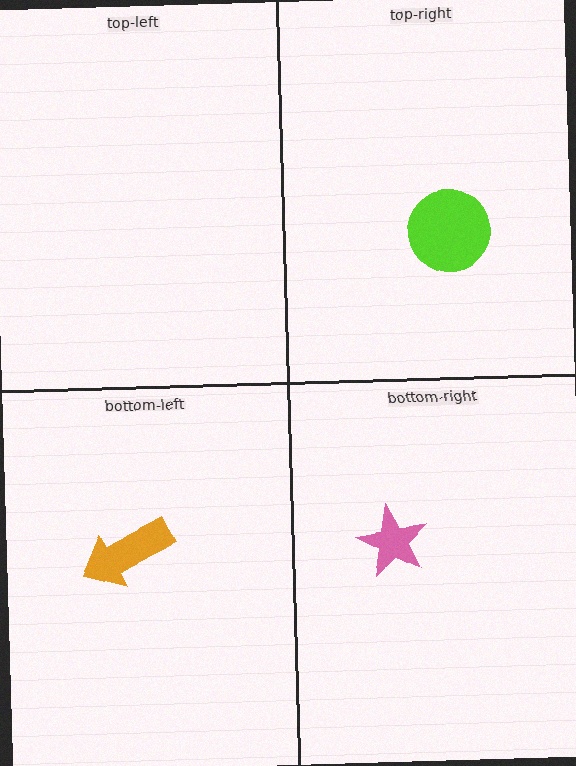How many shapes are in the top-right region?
1.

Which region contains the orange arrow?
The bottom-left region.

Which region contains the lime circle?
The top-right region.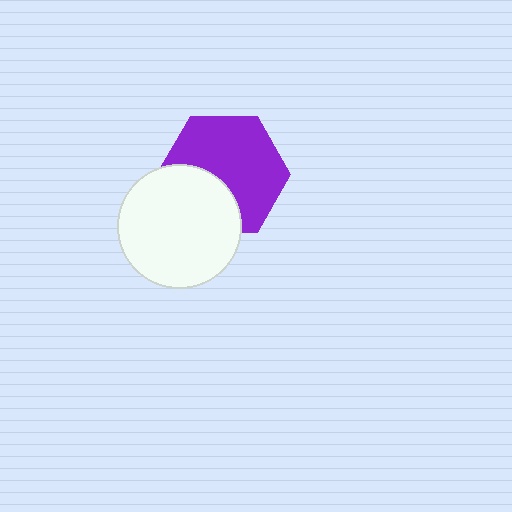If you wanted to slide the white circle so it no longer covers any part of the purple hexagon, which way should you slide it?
Slide it down — that is the most direct way to separate the two shapes.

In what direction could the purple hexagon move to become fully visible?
The purple hexagon could move up. That would shift it out from behind the white circle entirely.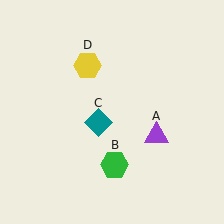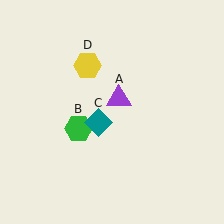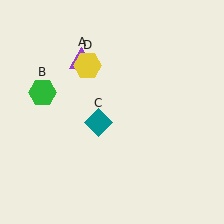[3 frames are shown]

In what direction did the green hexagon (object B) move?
The green hexagon (object B) moved up and to the left.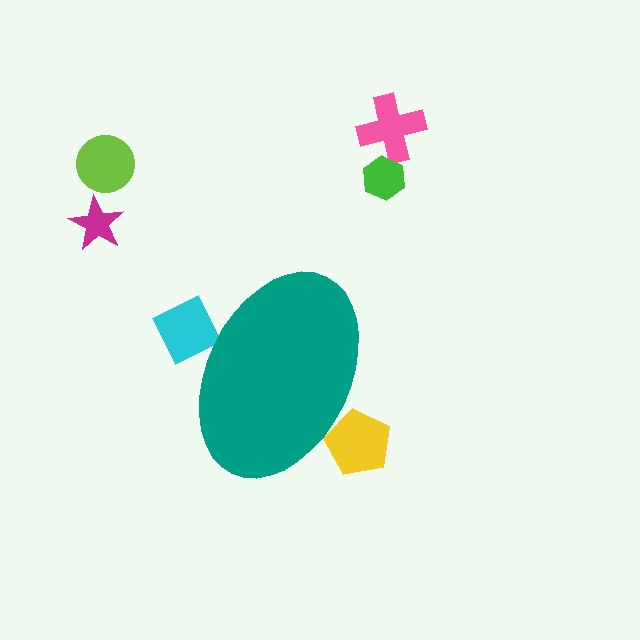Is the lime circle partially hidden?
No, the lime circle is fully visible.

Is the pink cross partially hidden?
No, the pink cross is fully visible.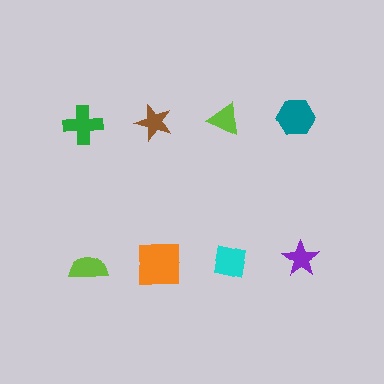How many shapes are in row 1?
4 shapes.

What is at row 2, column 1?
A lime semicircle.